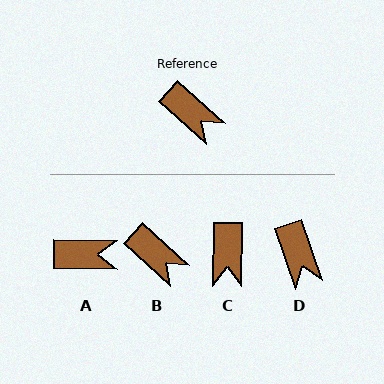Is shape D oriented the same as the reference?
No, it is off by about 29 degrees.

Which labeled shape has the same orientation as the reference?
B.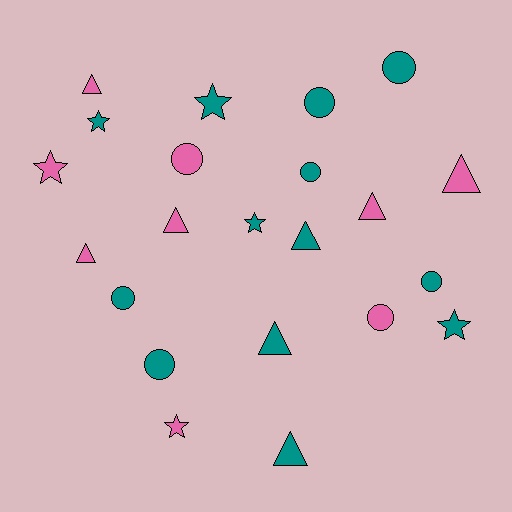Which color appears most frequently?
Teal, with 13 objects.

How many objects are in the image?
There are 22 objects.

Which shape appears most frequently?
Triangle, with 8 objects.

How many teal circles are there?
There are 6 teal circles.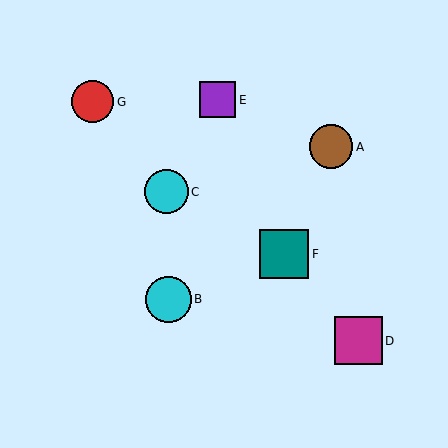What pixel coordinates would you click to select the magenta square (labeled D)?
Click at (358, 341) to select the magenta square D.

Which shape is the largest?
The teal square (labeled F) is the largest.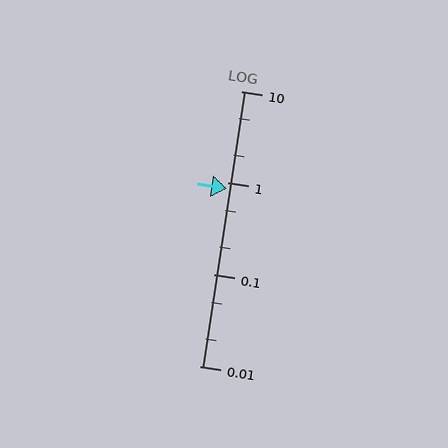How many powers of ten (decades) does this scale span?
The scale spans 3 decades, from 0.01 to 10.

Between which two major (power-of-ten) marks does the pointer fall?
The pointer is between 0.1 and 1.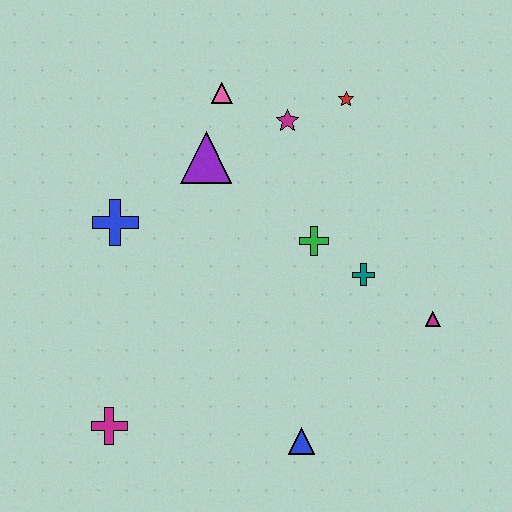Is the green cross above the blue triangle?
Yes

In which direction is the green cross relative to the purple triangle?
The green cross is to the right of the purple triangle.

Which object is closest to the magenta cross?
The blue triangle is closest to the magenta cross.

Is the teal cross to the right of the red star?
Yes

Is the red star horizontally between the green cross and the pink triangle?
No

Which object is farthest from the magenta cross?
The red star is farthest from the magenta cross.